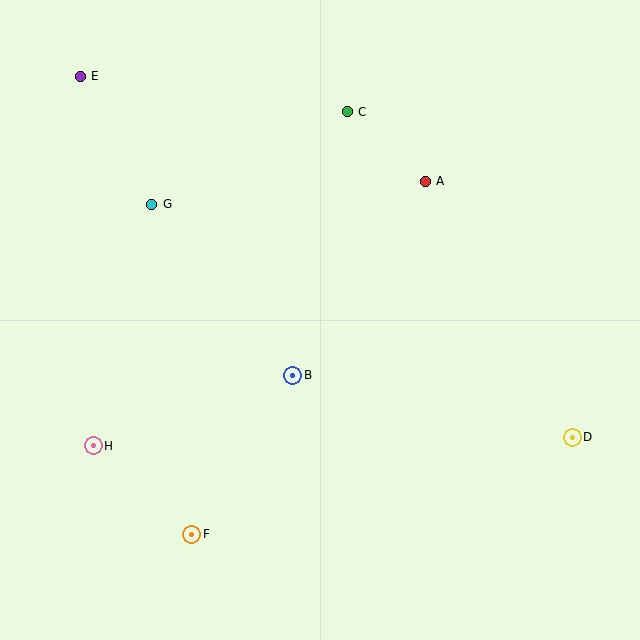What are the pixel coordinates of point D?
Point D is at (572, 438).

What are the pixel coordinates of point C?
Point C is at (347, 112).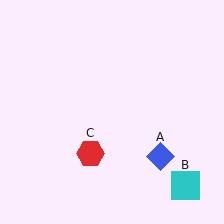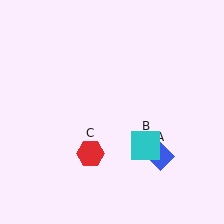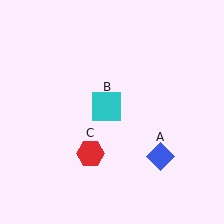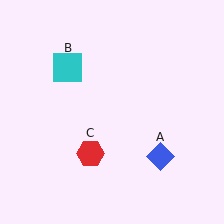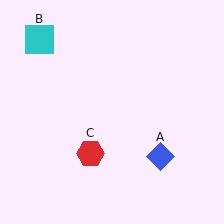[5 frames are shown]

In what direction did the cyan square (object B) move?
The cyan square (object B) moved up and to the left.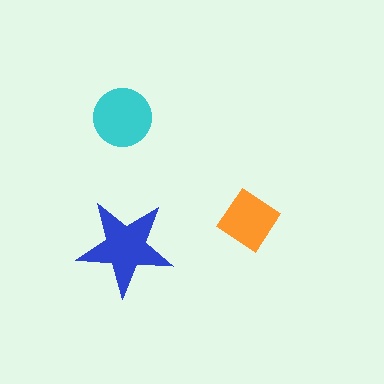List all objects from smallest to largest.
The orange diamond, the cyan circle, the blue star.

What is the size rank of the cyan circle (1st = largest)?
2nd.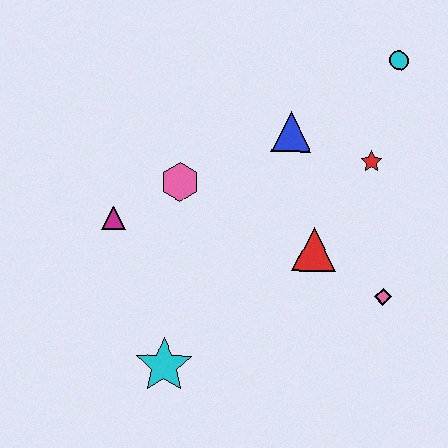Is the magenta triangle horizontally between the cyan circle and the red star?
No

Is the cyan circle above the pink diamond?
Yes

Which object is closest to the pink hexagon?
The magenta triangle is closest to the pink hexagon.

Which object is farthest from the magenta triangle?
The cyan circle is farthest from the magenta triangle.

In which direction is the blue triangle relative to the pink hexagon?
The blue triangle is to the right of the pink hexagon.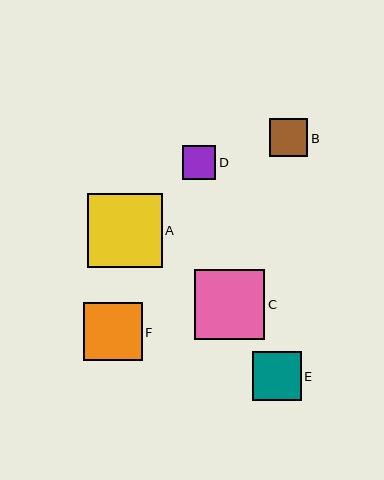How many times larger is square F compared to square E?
Square F is approximately 1.2 times the size of square E.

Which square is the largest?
Square A is the largest with a size of approximately 75 pixels.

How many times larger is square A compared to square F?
Square A is approximately 1.3 times the size of square F.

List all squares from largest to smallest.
From largest to smallest: A, C, F, E, B, D.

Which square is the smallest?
Square D is the smallest with a size of approximately 33 pixels.